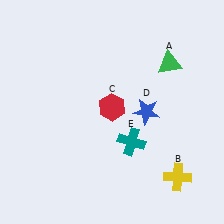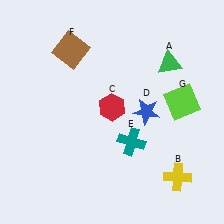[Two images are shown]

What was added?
A brown square (F), a lime square (G) were added in Image 2.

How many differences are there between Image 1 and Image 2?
There are 2 differences between the two images.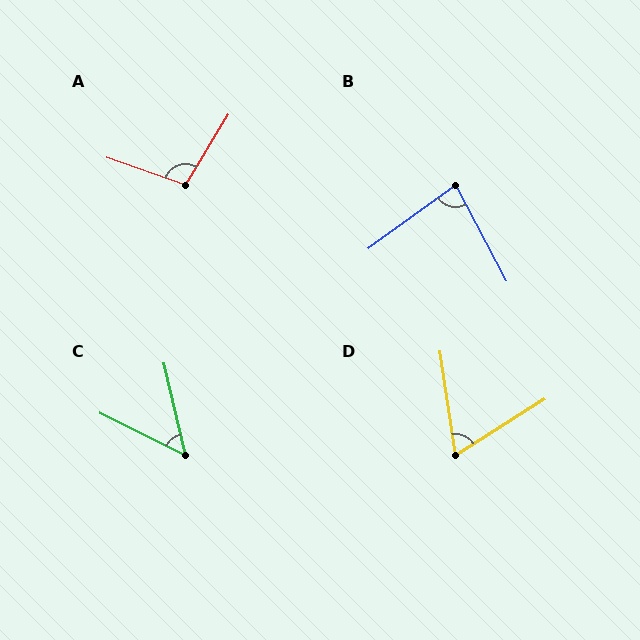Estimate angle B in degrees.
Approximately 82 degrees.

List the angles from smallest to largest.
C (50°), D (66°), B (82°), A (102°).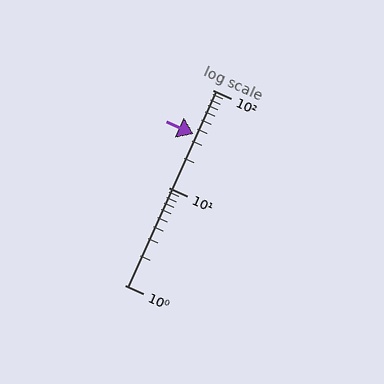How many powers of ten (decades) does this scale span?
The scale spans 2 decades, from 1 to 100.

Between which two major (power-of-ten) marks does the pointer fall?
The pointer is between 10 and 100.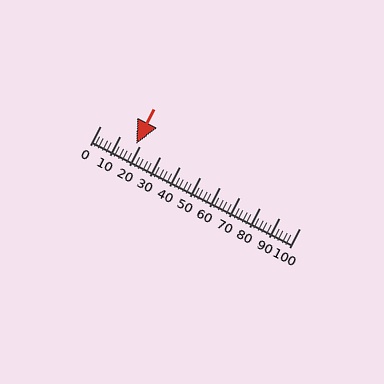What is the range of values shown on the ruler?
The ruler shows values from 0 to 100.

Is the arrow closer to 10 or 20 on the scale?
The arrow is closer to 20.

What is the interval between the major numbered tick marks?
The major tick marks are spaced 10 units apart.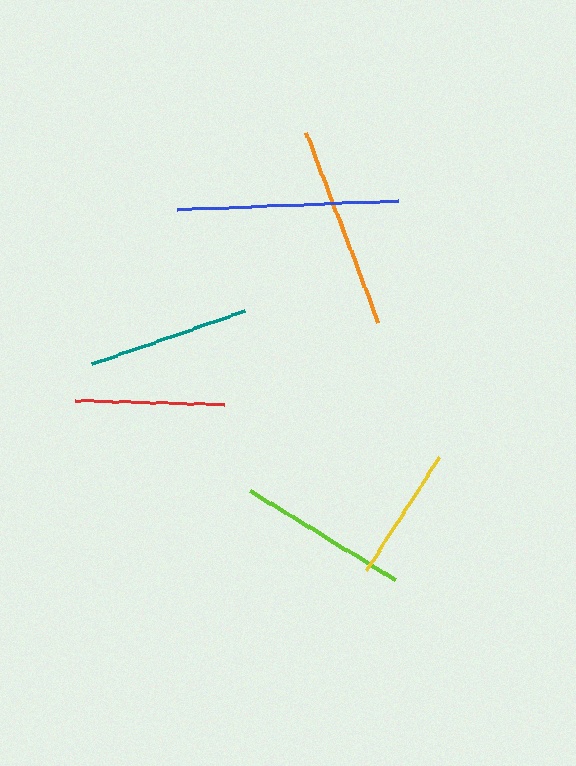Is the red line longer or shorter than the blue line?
The blue line is longer than the red line.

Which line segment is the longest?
The blue line is the longest at approximately 220 pixels.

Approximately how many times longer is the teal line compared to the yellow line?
The teal line is approximately 1.2 times the length of the yellow line.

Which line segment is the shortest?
The yellow line is the shortest at approximately 134 pixels.